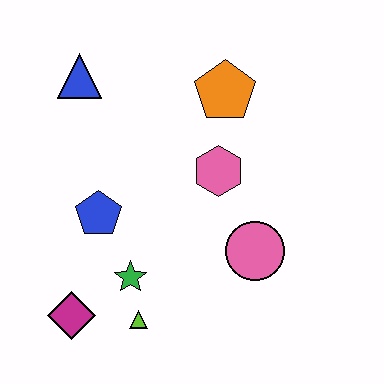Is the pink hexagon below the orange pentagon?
Yes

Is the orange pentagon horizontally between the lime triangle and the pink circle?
Yes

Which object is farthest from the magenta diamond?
The orange pentagon is farthest from the magenta diamond.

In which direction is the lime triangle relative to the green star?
The lime triangle is below the green star.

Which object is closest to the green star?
The lime triangle is closest to the green star.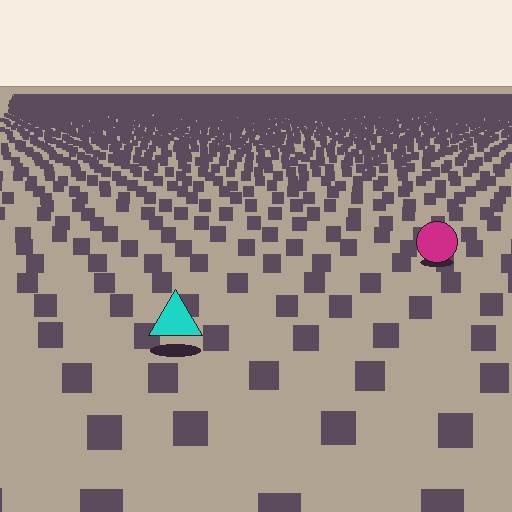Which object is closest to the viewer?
The cyan triangle is closest. The texture marks near it are larger and more spread out.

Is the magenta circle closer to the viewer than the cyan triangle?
No. The cyan triangle is closer — you can tell from the texture gradient: the ground texture is coarser near it.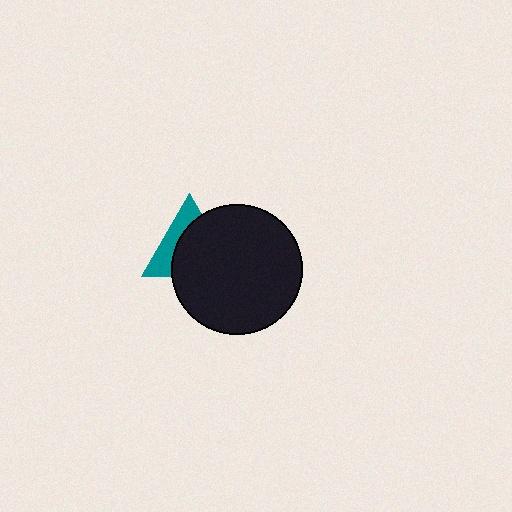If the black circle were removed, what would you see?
You would see the complete teal triangle.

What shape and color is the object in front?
The object in front is a black circle.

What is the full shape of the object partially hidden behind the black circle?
The partially hidden object is a teal triangle.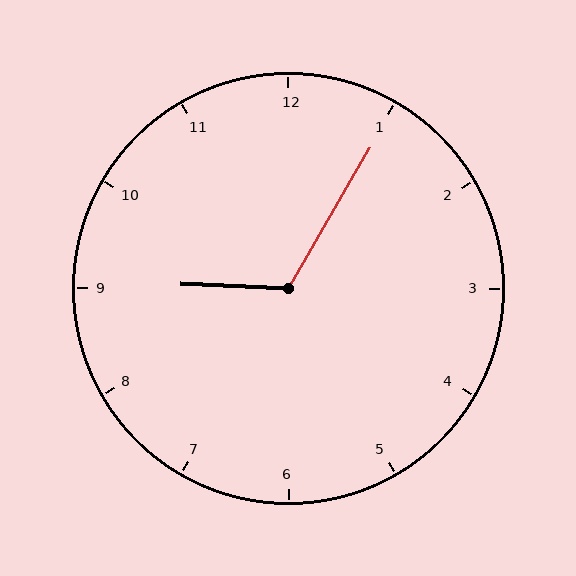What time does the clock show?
9:05.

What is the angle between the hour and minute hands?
Approximately 118 degrees.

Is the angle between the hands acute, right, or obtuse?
It is obtuse.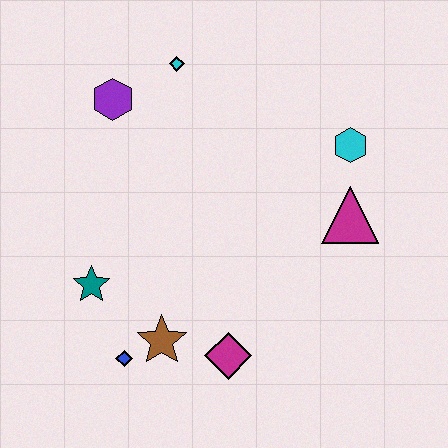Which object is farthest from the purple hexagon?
The magenta diamond is farthest from the purple hexagon.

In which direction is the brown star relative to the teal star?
The brown star is to the right of the teal star.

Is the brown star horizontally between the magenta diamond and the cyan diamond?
No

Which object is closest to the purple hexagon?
The cyan diamond is closest to the purple hexagon.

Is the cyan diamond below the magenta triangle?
No